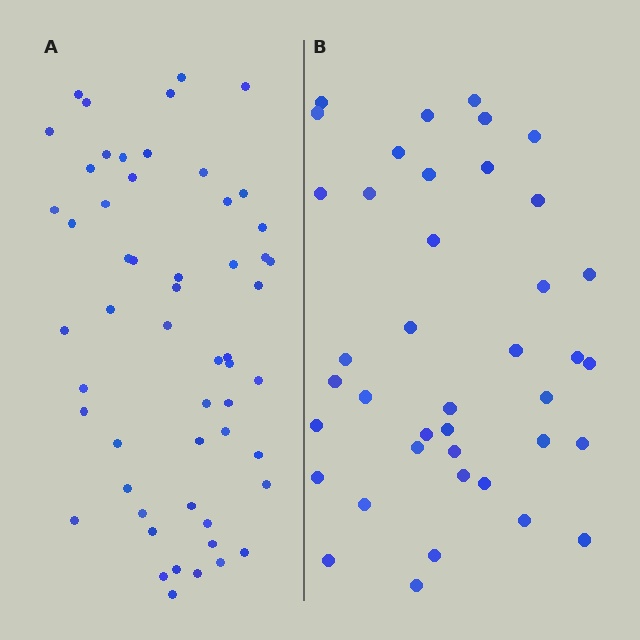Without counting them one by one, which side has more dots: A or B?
Region A (the left region) has more dots.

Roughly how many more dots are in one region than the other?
Region A has approximately 15 more dots than region B.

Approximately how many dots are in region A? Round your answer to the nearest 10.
About 60 dots. (The exact count is 55, which rounds to 60.)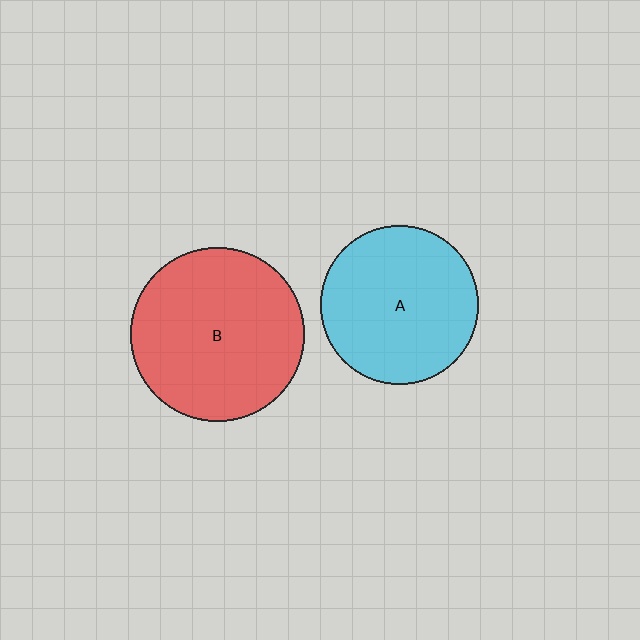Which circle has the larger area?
Circle B (red).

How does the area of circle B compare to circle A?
Approximately 1.2 times.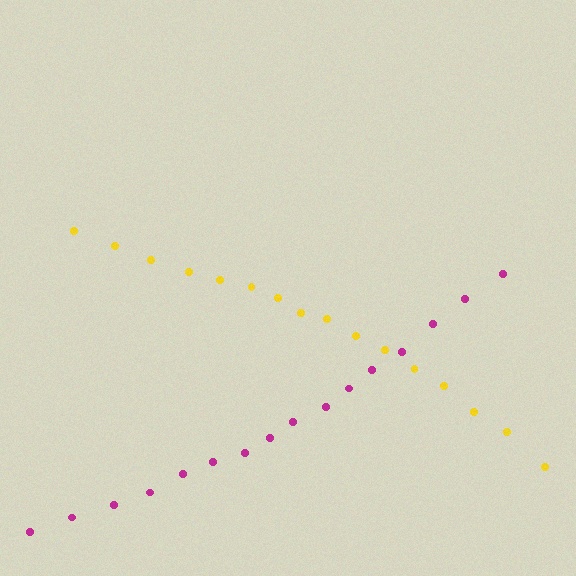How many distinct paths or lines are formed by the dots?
There are 2 distinct paths.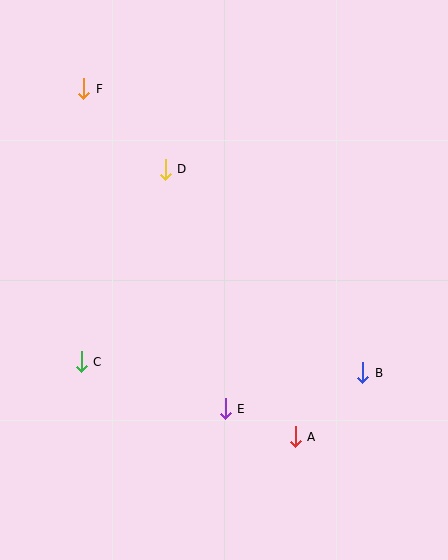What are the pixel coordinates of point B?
Point B is at (363, 373).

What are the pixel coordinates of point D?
Point D is at (165, 169).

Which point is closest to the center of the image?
Point D at (165, 169) is closest to the center.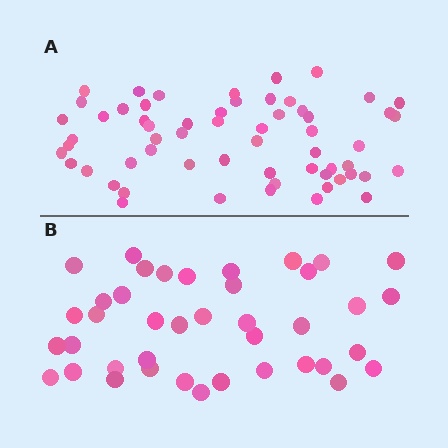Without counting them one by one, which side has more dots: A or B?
Region A (the top region) has more dots.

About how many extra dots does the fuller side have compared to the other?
Region A has approximately 20 more dots than region B.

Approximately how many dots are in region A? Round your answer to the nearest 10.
About 60 dots.